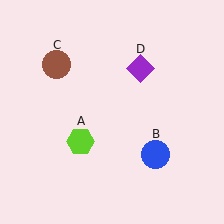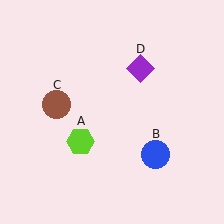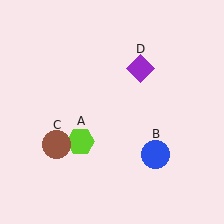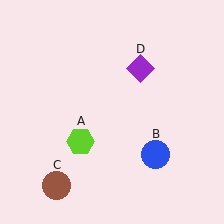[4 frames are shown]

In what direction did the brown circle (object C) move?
The brown circle (object C) moved down.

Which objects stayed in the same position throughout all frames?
Lime hexagon (object A) and blue circle (object B) and purple diamond (object D) remained stationary.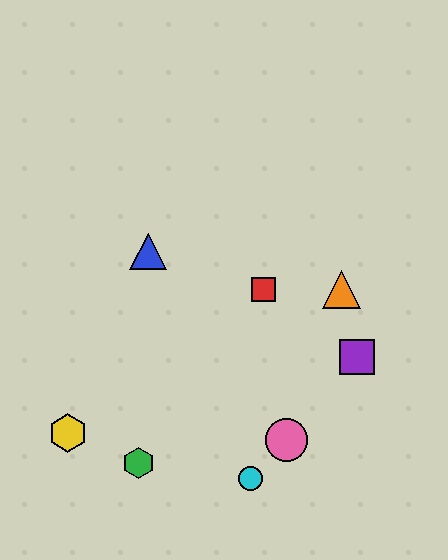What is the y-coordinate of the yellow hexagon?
The yellow hexagon is at y≈433.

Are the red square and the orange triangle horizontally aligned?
Yes, both are at y≈290.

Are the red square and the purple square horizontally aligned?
No, the red square is at y≈290 and the purple square is at y≈357.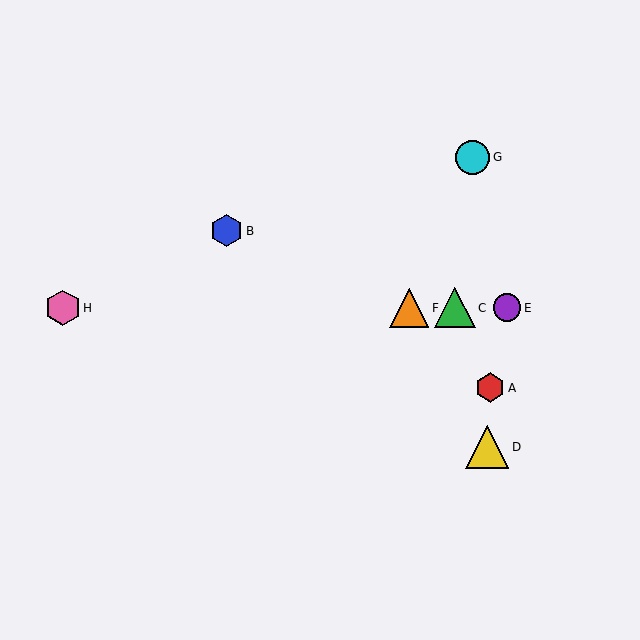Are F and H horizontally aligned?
Yes, both are at y≈308.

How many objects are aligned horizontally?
4 objects (C, E, F, H) are aligned horizontally.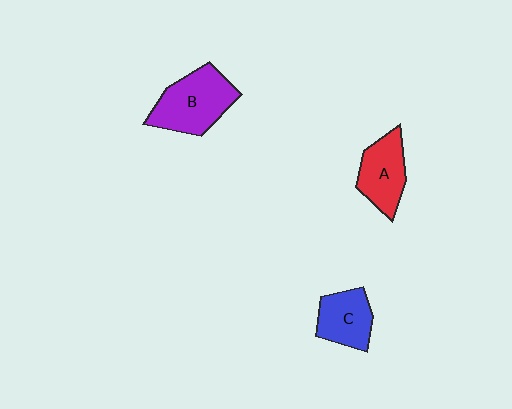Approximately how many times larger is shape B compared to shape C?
Approximately 1.5 times.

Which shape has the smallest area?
Shape C (blue).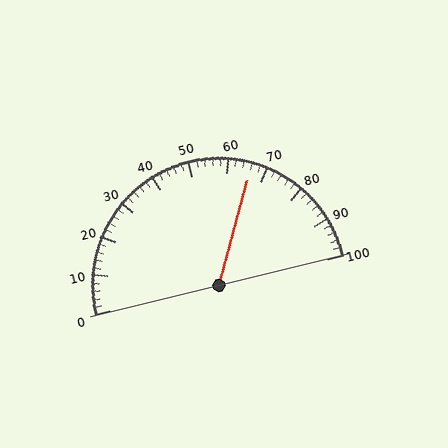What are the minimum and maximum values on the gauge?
The gauge ranges from 0 to 100.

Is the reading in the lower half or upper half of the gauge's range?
The reading is in the upper half of the range (0 to 100).